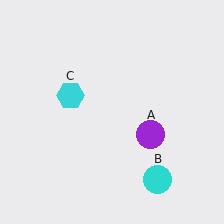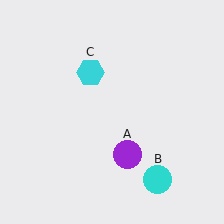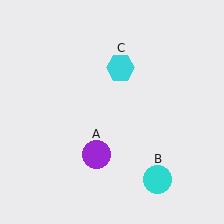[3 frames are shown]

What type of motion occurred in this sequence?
The purple circle (object A), cyan hexagon (object C) rotated clockwise around the center of the scene.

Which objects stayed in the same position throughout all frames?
Cyan circle (object B) remained stationary.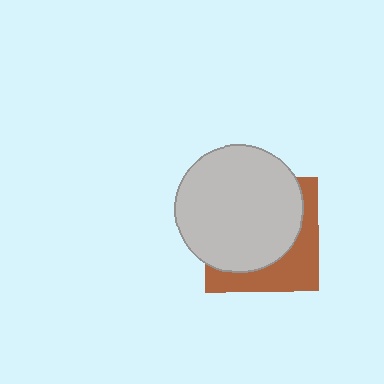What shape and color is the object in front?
The object in front is a light gray circle.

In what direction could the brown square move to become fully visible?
The brown square could move toward the lower-right. That would shift it out from behind the light gray circle entirely.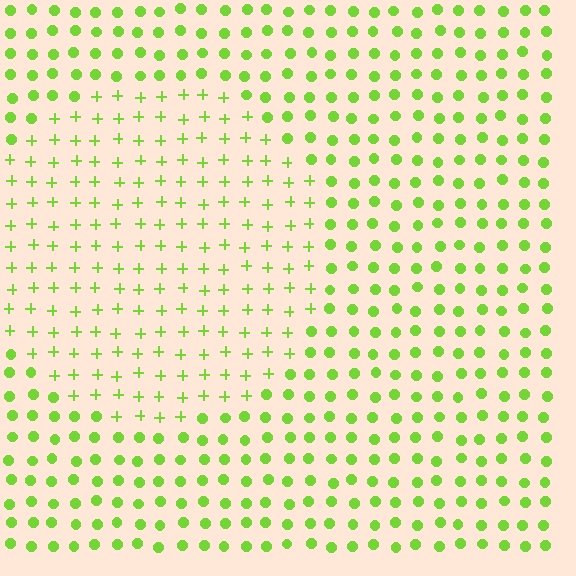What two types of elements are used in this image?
The image uses plus signs inside the circle region and circles outside it.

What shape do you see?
I see a circle.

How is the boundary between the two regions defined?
The boundary is defined by a change in element shape: plus signs inside vs. circles outside. All elements share the same color and spacing.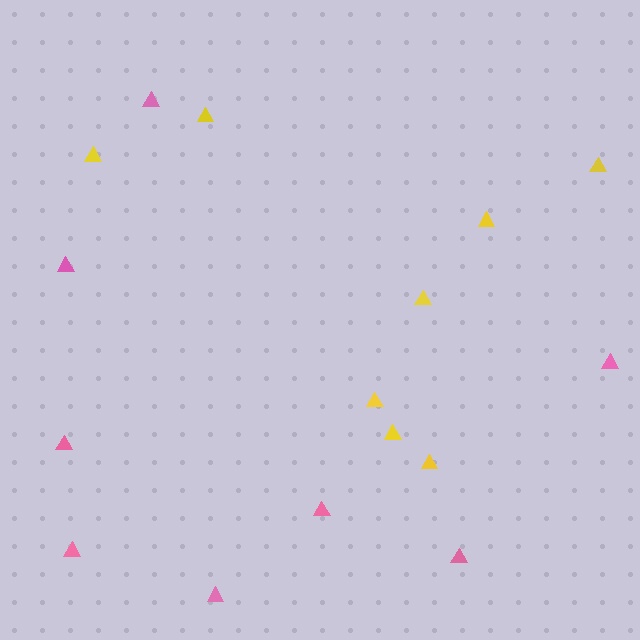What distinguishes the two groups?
There are 2 groups: one group of yellow triangles (8) and one group of pink triangles (8).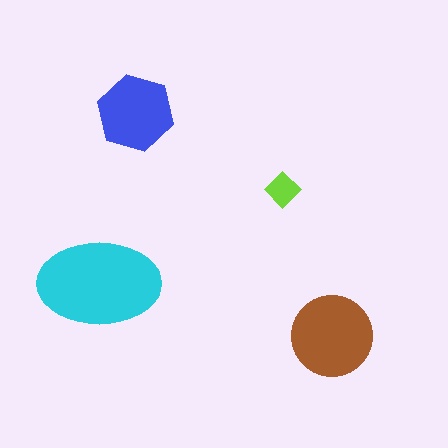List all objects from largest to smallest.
The cyan ellipse, the brown circle, the blue hexagon, the lime diamond.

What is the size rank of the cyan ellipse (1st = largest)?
1st.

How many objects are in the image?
There are 4 objects in the image.